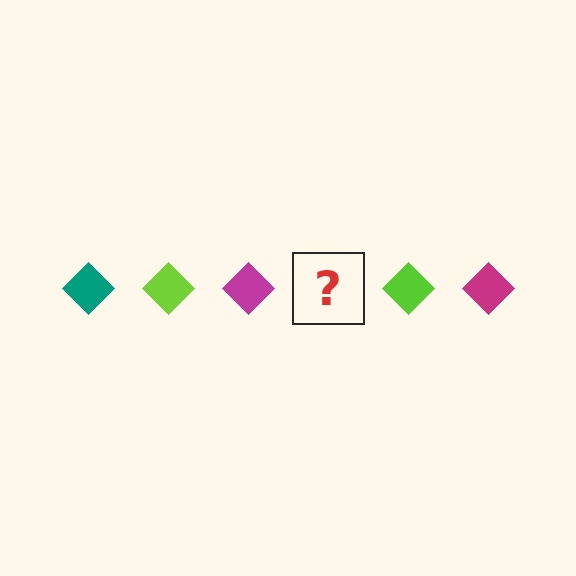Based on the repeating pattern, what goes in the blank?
The blank should be a teal diamond.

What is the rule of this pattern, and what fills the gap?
The rule is that the pattern cycles through teal, lime, magenta diamonds. The gap should be filled with a teal diamond.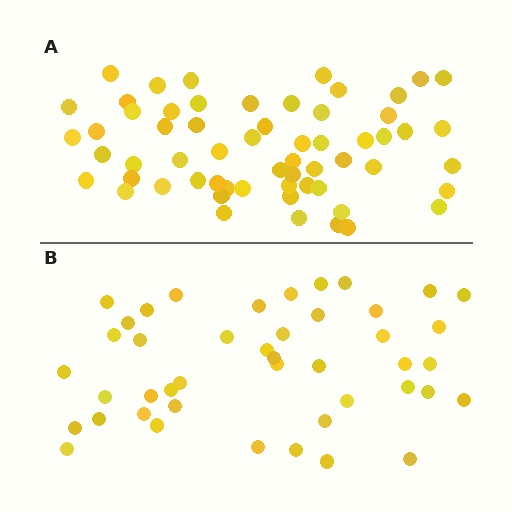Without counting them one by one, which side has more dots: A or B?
Region A (the top region) has more dots.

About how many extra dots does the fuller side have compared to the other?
Region A has approximately 15 more dots than region B.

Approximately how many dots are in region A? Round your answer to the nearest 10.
About 60 dots.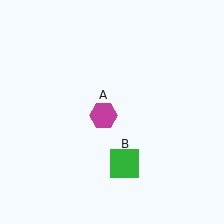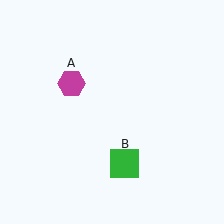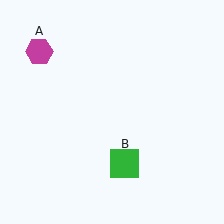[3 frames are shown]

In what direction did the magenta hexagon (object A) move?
The magenta hexagon (object A) moved up and to the left.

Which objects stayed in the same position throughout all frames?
Green square (object B) remained stationary.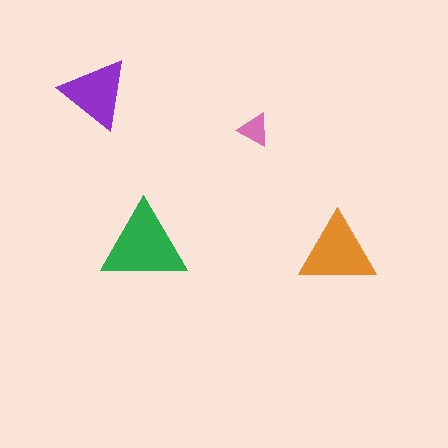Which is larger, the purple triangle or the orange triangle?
The orange one.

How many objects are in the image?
There are 4 objects in the image.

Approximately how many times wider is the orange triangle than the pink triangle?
About 2.5 times wider.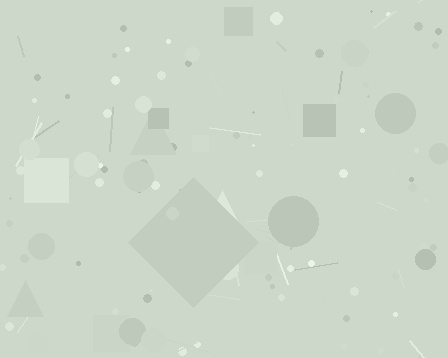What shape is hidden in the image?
A diamond is hidden in the image.